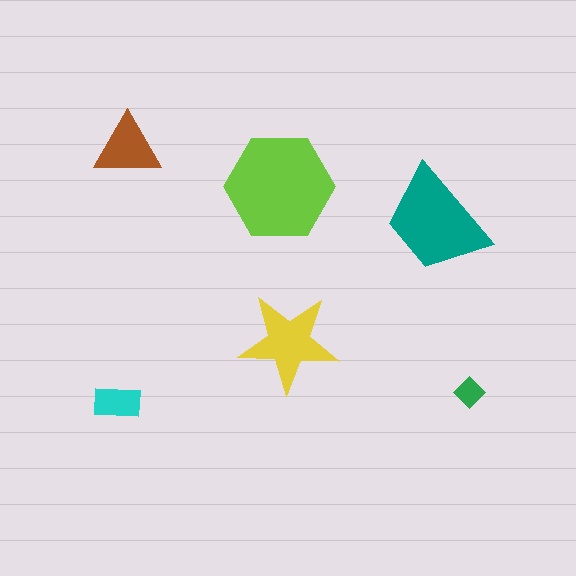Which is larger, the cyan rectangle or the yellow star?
The yellow star.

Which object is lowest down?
The cyan rectangle is bottommost.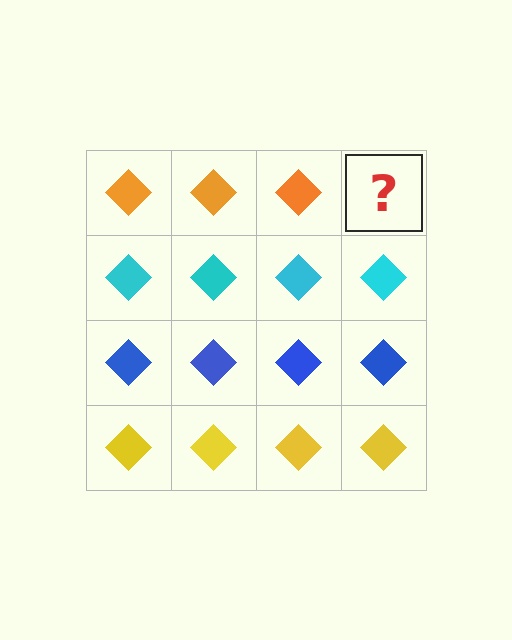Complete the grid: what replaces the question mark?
The question mark should be replaced with an orange diamond.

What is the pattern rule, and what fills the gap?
The rule is that each row has a consistent color. The gap should be filled with an orange diamond.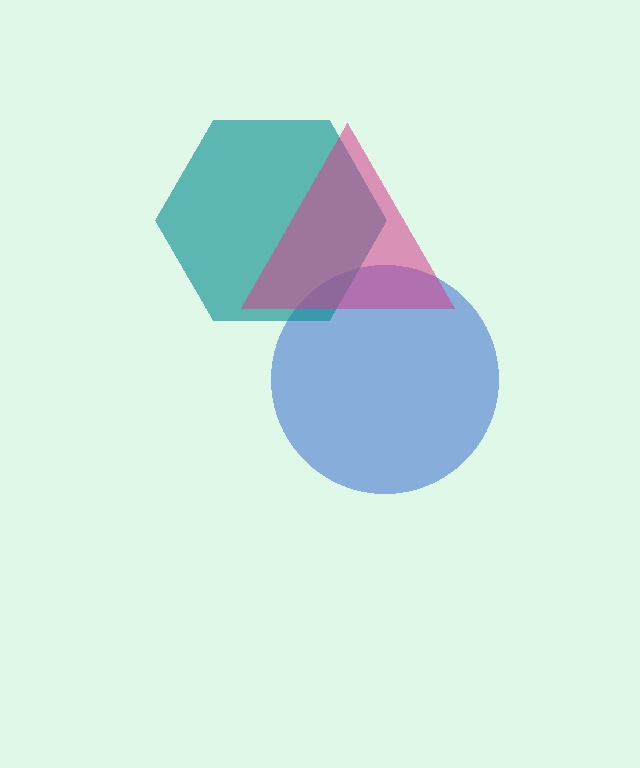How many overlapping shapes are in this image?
There are 3 overlapping shapes in the image.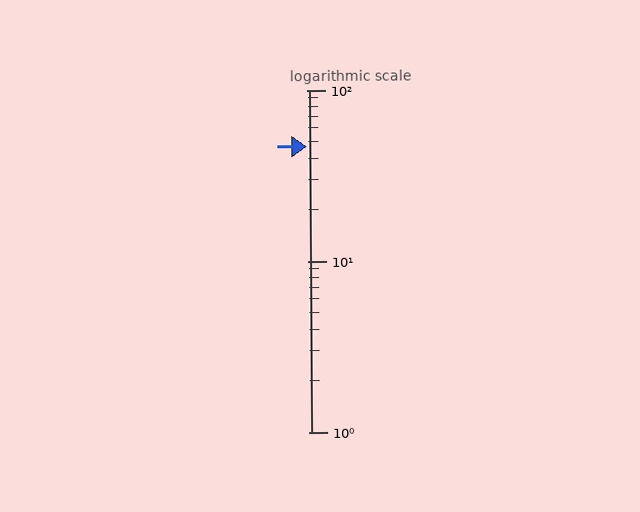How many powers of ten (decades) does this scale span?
The scale spans 2 decades, from 1 to 100.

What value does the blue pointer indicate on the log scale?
The pointer indicates approximately 47.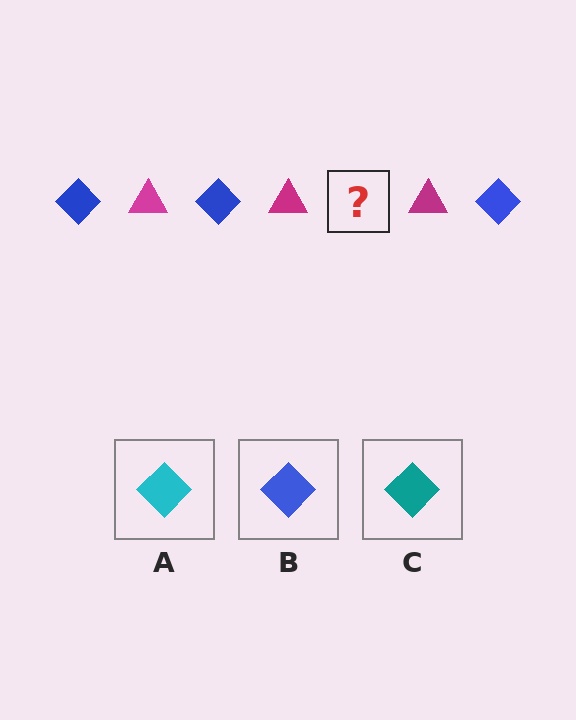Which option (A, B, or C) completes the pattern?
B.